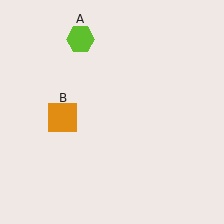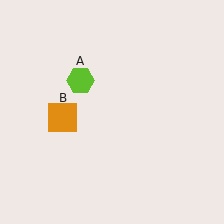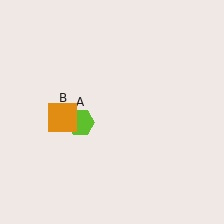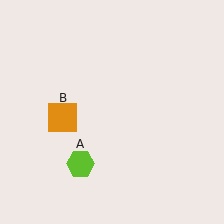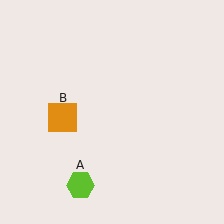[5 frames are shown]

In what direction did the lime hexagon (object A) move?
The lime hexagon (object A) moved down.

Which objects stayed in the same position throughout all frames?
Orange square (object B) remained stationary.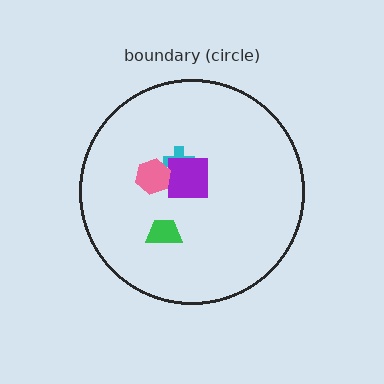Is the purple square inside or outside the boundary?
Inside.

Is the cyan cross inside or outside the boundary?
Inside.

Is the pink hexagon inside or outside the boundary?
Inside.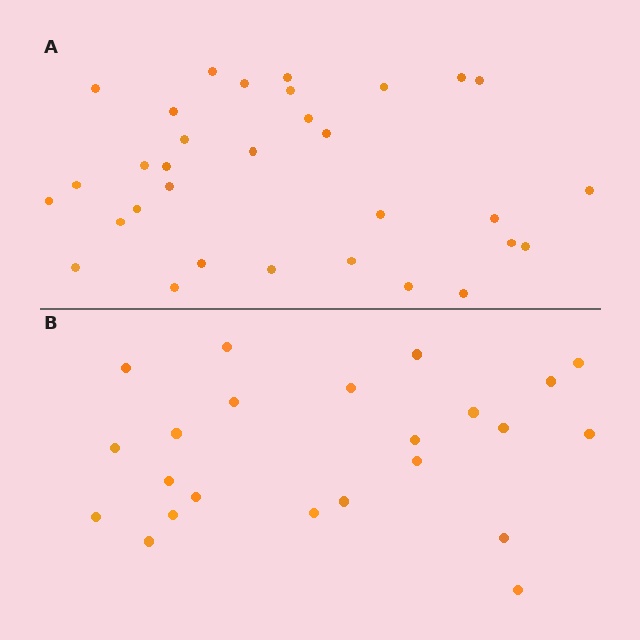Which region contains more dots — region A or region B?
Region A (the top region) has more dots.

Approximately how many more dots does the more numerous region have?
Region A has roughly 8 or so more dots than region B.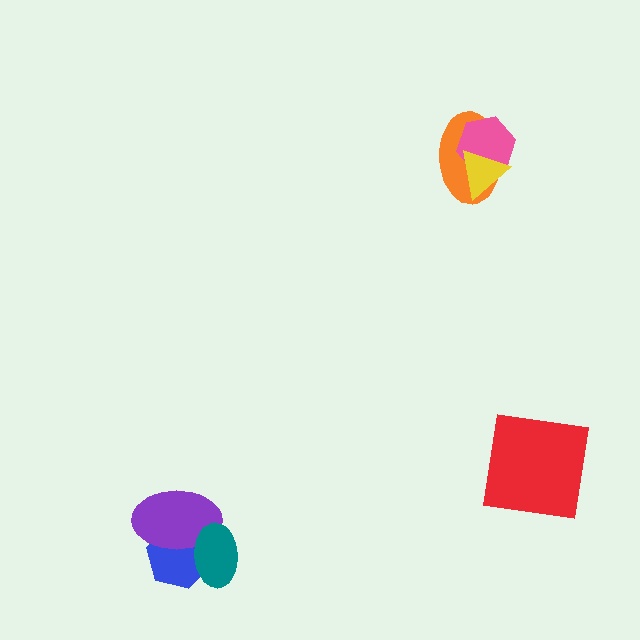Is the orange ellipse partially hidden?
Yes, it is partially covered by another shape.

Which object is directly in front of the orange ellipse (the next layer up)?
The pink hexagon is directly in front of the orange ellipse.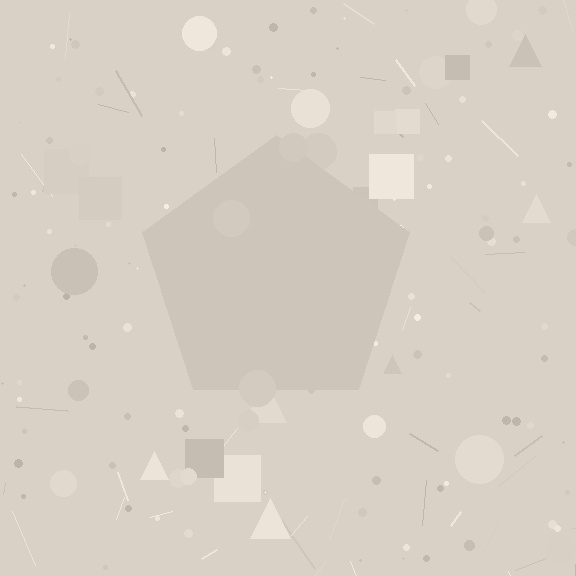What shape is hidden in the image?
A pentagon is hidden in the image.